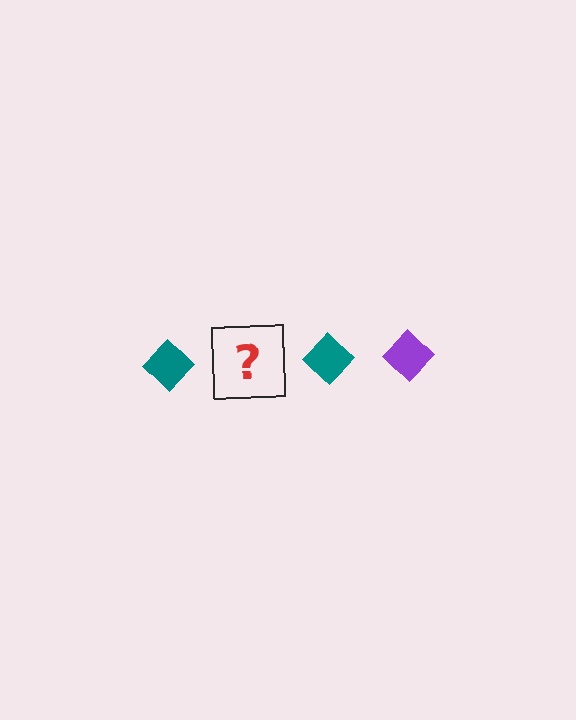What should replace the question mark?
The question mark should be replaced with a purple diamond.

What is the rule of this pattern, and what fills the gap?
The rule is that the pattern cycles through teal, purple diamonds. The gap should be filled with a purple diamond.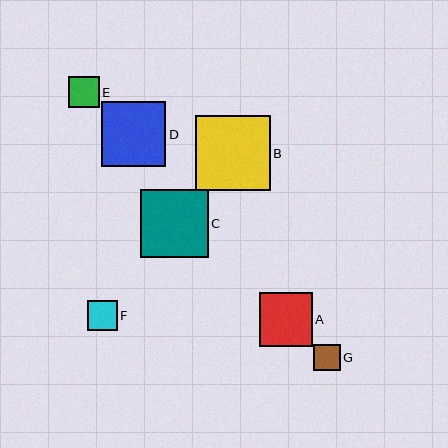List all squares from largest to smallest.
From largest to smallest: B, C, D, A, E, F, G.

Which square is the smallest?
Square G is the smallest with a size of approximately 26 pixels.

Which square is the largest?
Square B is the largest with a size of approximately 75 pixels.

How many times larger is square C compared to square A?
Square C is approximately 1.3 times the size of square A.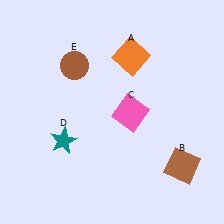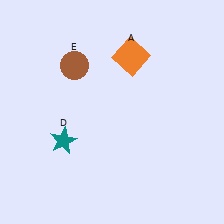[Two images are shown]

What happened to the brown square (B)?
The brown square (B) was removed in Image 2. It was in the bottom-right area of Image 1.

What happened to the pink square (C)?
The pink square (C) was removed in Image 2. It was in the bottom-right area of Image 1.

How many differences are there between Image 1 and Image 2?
There are 2 differences between the two images.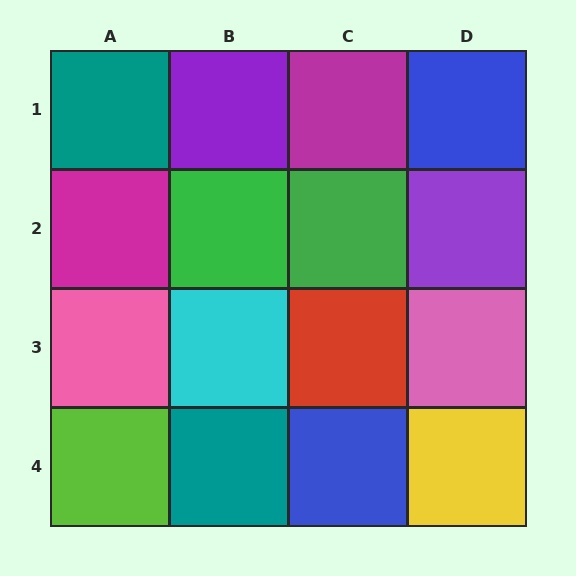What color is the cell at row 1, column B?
Purple.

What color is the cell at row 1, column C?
Magenta.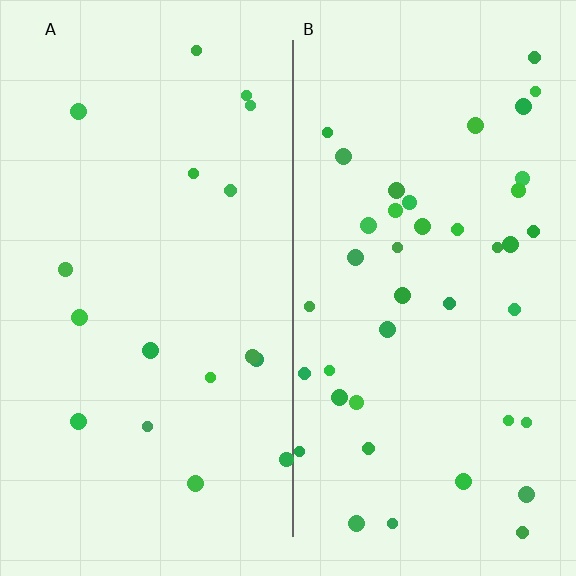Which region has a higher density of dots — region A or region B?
B (the right).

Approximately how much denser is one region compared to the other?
Approximately 2.4× — region B over region A.